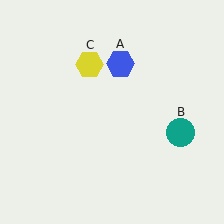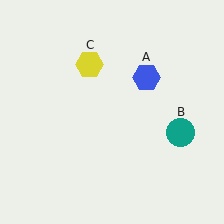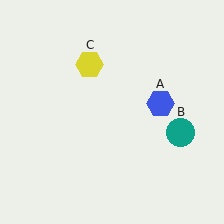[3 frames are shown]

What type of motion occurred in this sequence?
The blue hexagon (object A) rotated clockwise around the center of the scene.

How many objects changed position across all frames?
1 object changed position: blue hexagon (object A).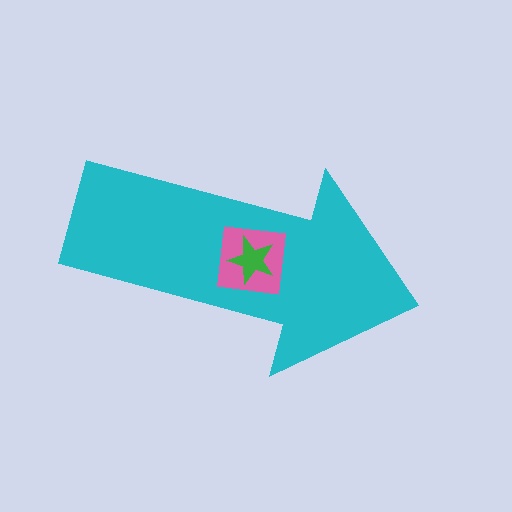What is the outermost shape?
The cyan arrow.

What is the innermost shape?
The green star.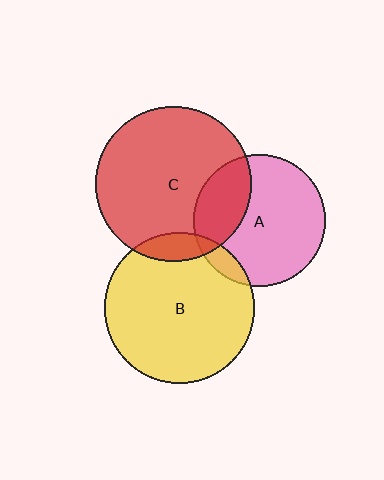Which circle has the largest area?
Circle C (red).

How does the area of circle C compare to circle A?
Approximately 1.4 times.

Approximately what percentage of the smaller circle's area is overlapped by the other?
Approximately 10%.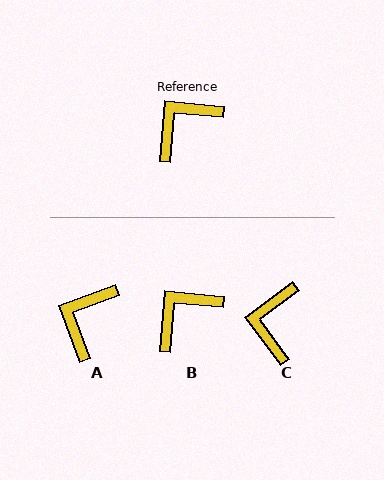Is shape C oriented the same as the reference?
No, it is off by about 42 degrees.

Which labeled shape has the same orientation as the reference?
B.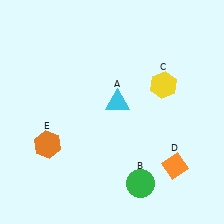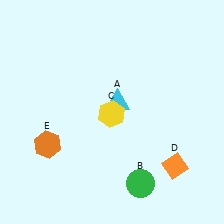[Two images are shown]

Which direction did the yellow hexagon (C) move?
The yellow hexagon (C) moved left.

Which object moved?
The yellow hexagon (C) moved left.